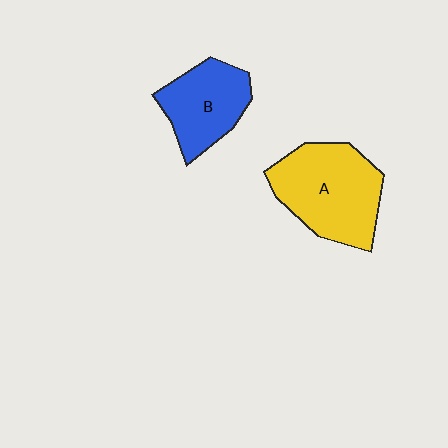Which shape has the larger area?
Shape A (yellow).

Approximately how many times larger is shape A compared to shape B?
Approximately 1.4 times.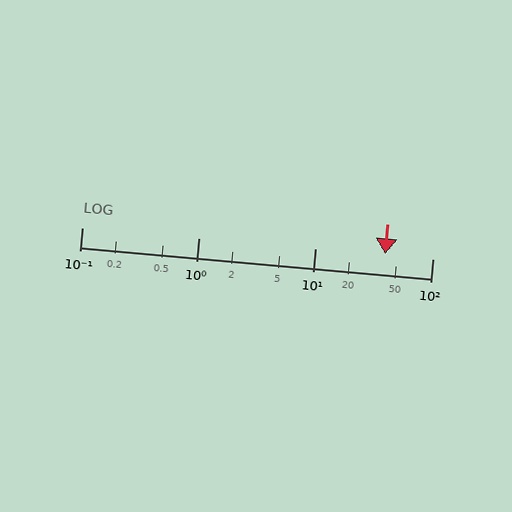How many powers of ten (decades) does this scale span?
The scale spans 3 decades, from 0.1 to 100.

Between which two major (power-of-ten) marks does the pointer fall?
The pointer is between 10 and 100.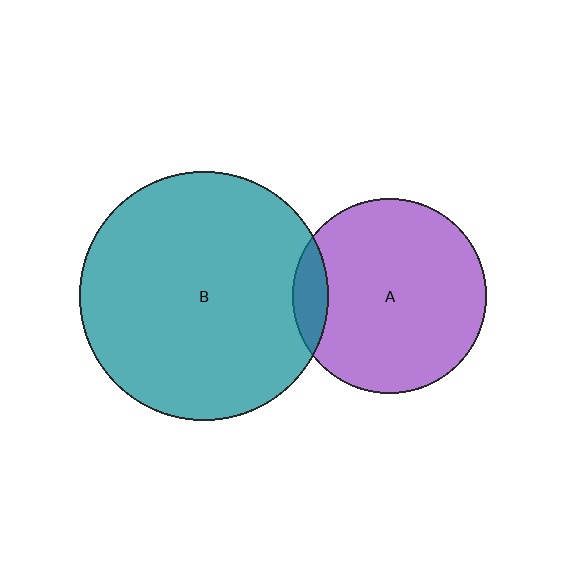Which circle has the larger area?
Circle B (teal).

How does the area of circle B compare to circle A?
Approximately 1.6 times.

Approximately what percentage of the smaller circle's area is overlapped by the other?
Approximately 10%.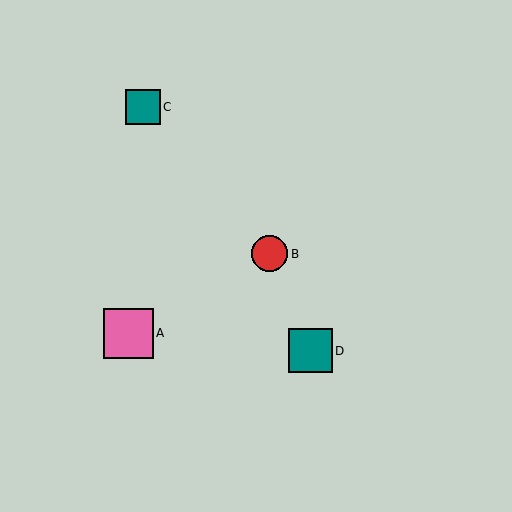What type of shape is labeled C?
Shape C is a teal square.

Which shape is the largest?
The pink square (labeled A) is the largest.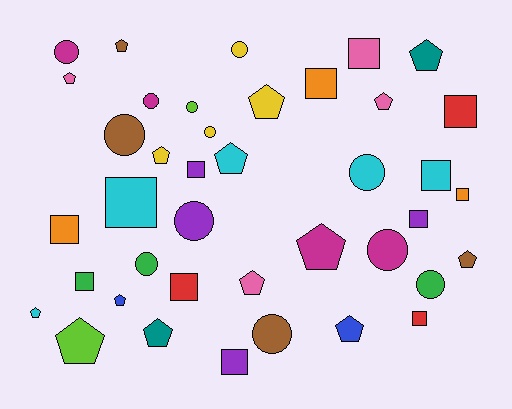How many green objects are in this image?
There are 3 green objects.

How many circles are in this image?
There are 12 circles.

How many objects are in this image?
There are 40 objects.